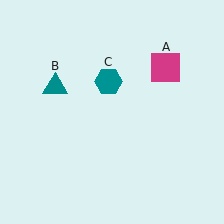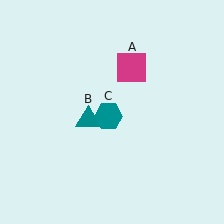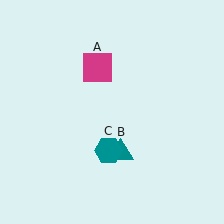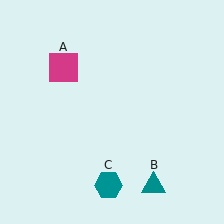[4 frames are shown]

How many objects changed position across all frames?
3 objects changed position: magenta square (object A), teal triangle (object B), teal hexagon (object C).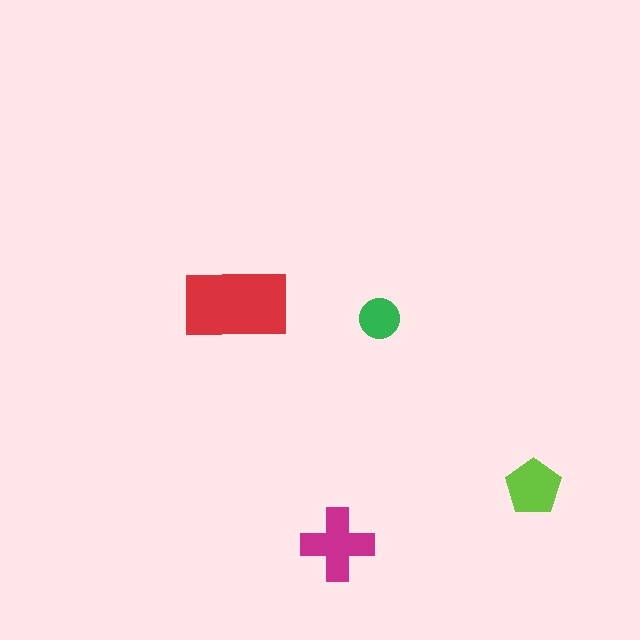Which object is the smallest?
The green circle.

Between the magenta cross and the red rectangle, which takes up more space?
The red rectangle.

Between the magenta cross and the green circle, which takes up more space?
The magenta cross.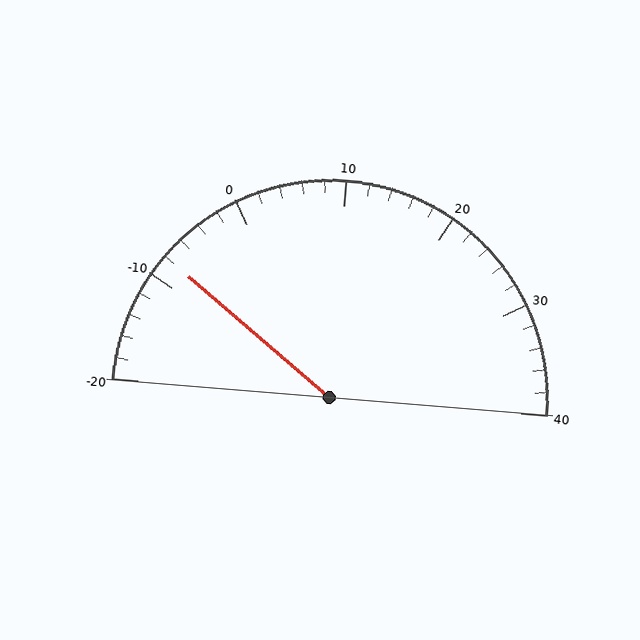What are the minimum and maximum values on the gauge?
The gauge ranges from -20 to 40.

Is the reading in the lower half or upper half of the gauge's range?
The reading is in the lower half of the range (-20 to 40).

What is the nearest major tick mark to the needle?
The nearest major tick mark is -10.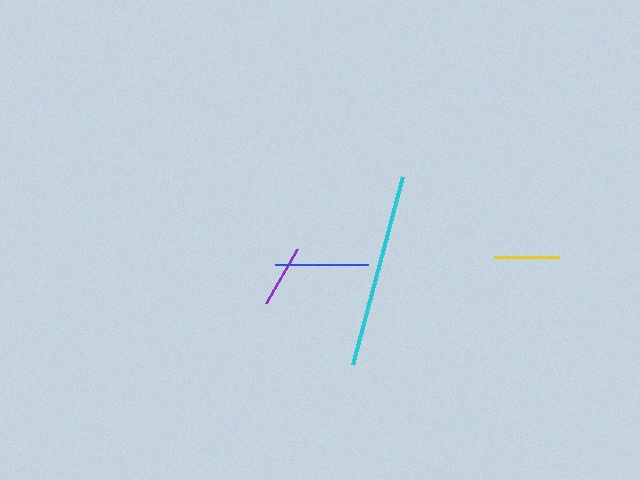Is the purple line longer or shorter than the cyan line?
The cyan line is longer than the purple line.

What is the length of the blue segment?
The blue segment is approximately 93 pixels long.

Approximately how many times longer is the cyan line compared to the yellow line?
The cyan line is approximately 3.0 times the length of the yellow line.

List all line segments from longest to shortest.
From longest to shortest: cyan, blue, yellow, purple.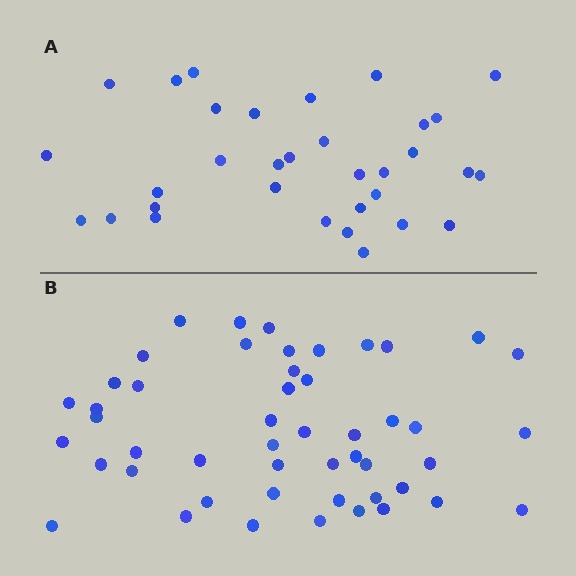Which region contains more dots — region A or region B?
Region B (the bottom region) has more dots.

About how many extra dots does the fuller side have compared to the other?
Region B has approximately 15 more dots than region A.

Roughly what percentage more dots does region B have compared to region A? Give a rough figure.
About 50% more.